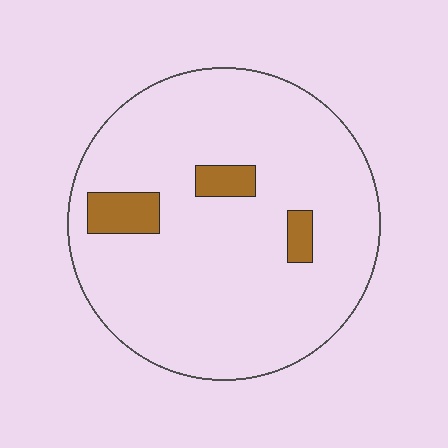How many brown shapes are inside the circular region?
3.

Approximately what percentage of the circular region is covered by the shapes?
Approximately 10%.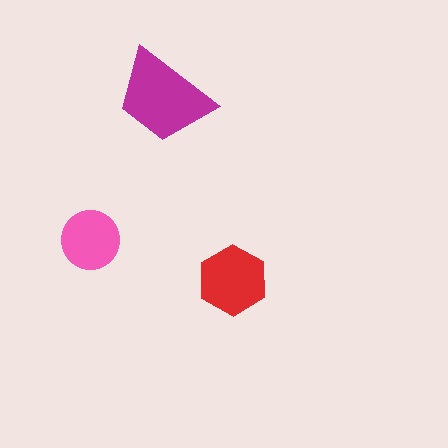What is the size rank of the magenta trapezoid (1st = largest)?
1st.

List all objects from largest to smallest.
The magenta trapezoid, the red hexagon, the pink circle.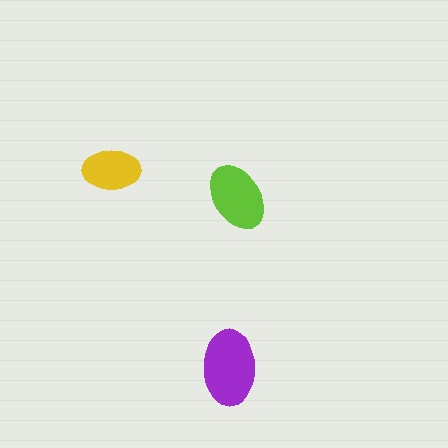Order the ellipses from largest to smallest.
the purple one, the lime one, the yellow one.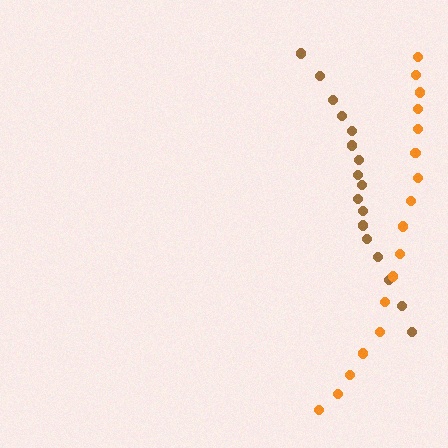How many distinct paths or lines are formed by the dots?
There are 2 distinct paths.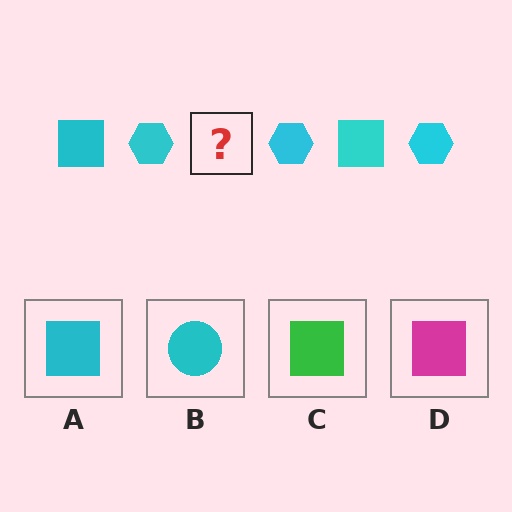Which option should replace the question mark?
Option A.